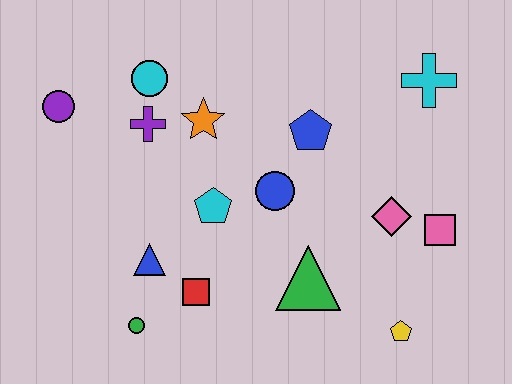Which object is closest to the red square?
The blue triangle is closest to the red square.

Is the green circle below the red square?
Yes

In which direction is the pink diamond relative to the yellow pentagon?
The pink diamond is above the yellow pentagon.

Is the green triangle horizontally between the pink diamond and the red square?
Yes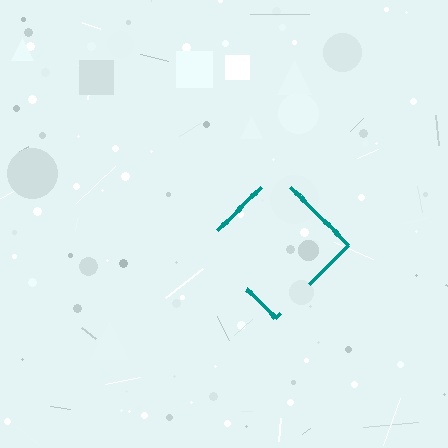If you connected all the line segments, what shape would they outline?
They would outline a diamond.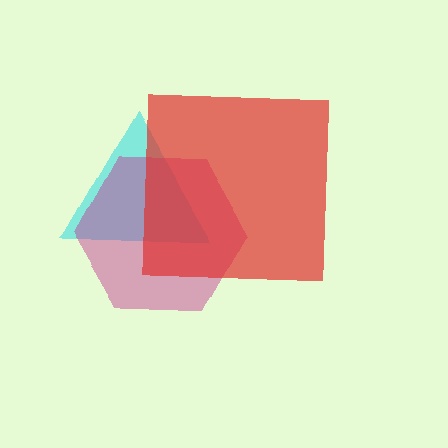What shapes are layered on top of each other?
The layered shapes are: a cyan triangle, a magenta hexagon, a red square.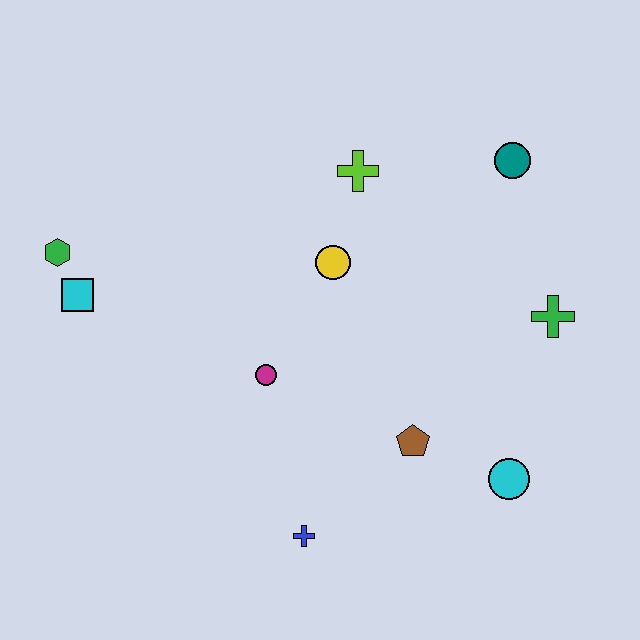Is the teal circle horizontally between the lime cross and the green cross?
Yes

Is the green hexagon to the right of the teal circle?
No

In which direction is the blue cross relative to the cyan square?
The blue cross is below the cyan square.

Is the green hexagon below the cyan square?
No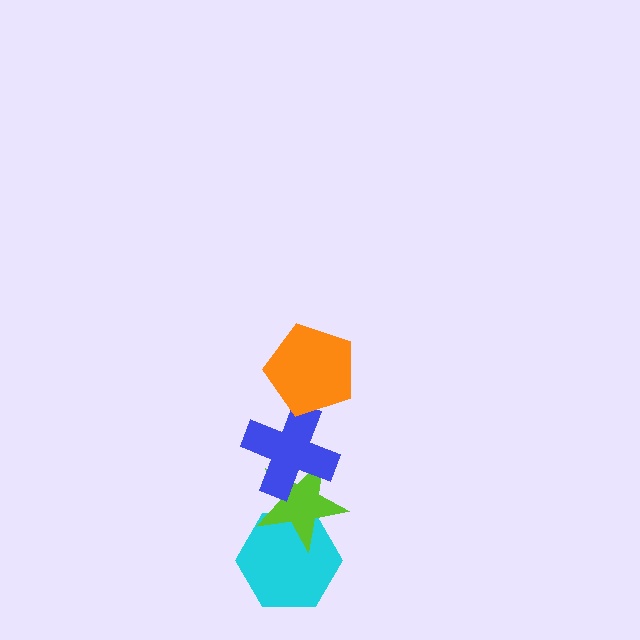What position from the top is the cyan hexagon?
The cyan hexagon is 4th from the top.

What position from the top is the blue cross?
The blue cross is 2nd from the top.